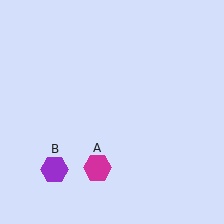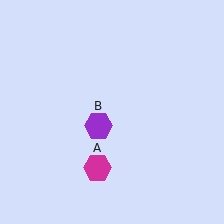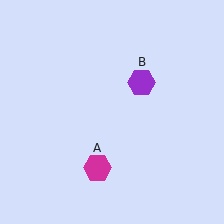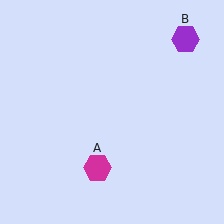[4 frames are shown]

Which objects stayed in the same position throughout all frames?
Magenta hexagon (object A) remained stationary.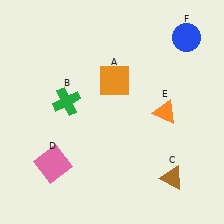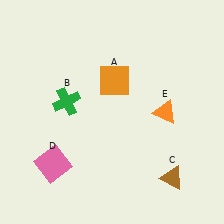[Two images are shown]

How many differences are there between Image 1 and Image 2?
There is 1 difference between the two images.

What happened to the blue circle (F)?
The blue circle (F) was removed in Image 2. It was in the top-right area of Image 1.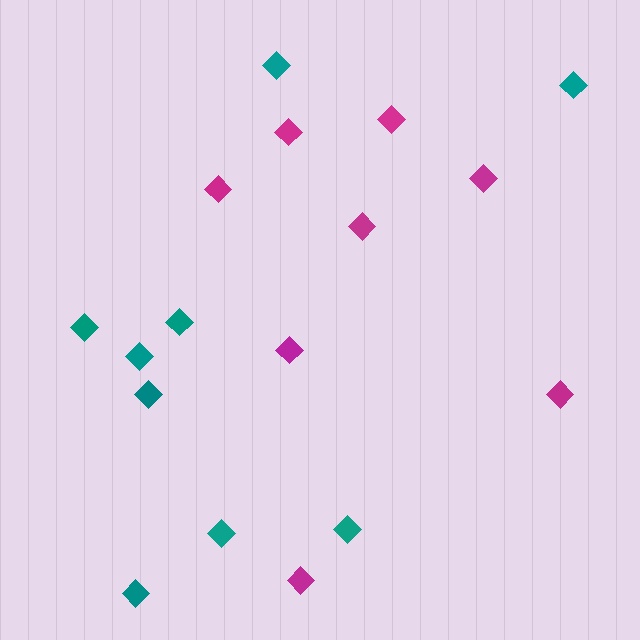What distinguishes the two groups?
There are 2 groups: one group of teal diamonds (9) and one group of magenta diamonds (8).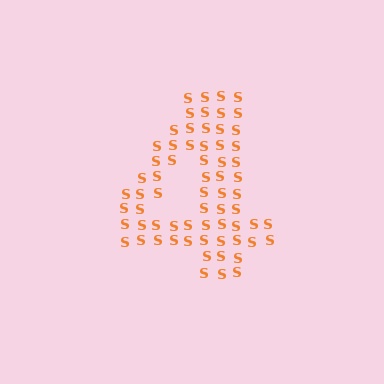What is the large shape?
The large shape is the digit 4.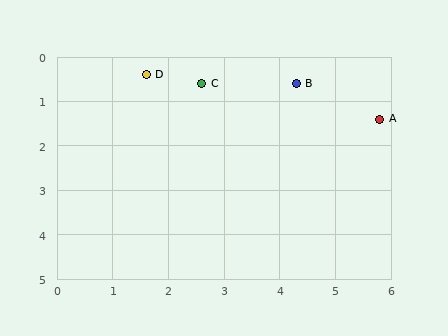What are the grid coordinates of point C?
Point C is at approximately (2.6, 0.6).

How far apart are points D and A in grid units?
Points D and A are about 4.3 grid units apart.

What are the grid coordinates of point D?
Point D is at approximately (1.6, 0.4).